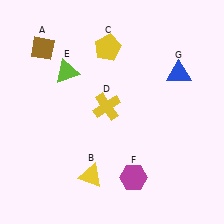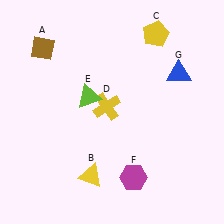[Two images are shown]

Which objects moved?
The objects that moved are: the yellow pentagon (C), the lime triangle (E).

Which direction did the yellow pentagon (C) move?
The yellow pentagon (C) moved right.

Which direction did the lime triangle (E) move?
The lime triangle (E) moved down.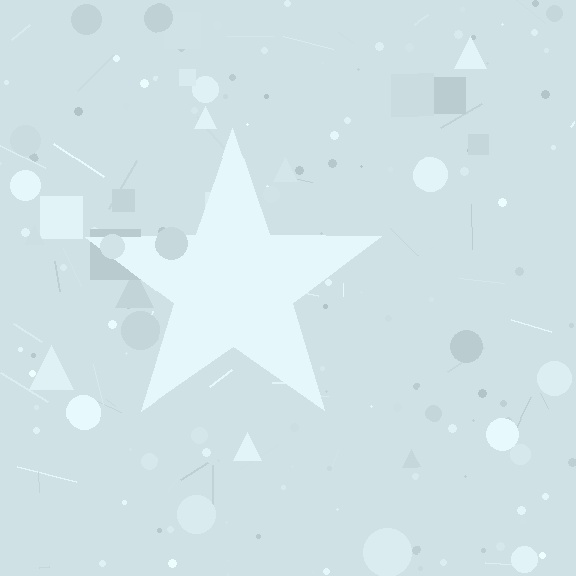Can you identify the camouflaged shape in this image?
The camouflaged shape is a star.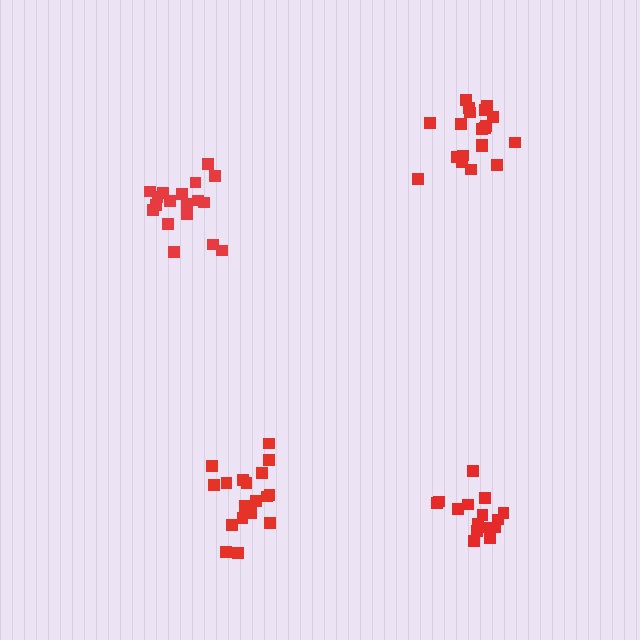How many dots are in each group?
Group 1: 20 dots, Group 2: 20 dots, Group 3: 15 dots, Group 4: 18 dots (73 total).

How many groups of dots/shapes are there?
There are 4 groups.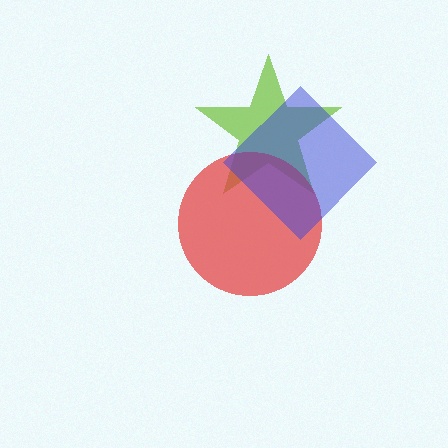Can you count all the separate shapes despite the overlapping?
Yes, there are 3 separate shapes.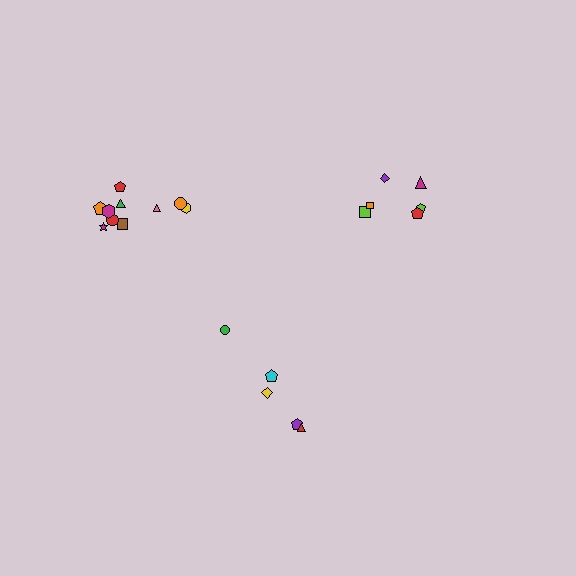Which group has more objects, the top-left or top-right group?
The top-left group.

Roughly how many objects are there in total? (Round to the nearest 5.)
Roughly 20 objects in total.